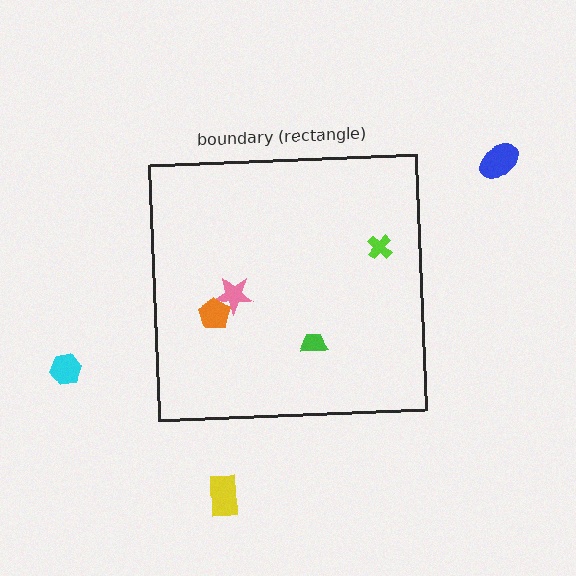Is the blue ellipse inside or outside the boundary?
Outside.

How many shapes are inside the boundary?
4 inside, 3 outside.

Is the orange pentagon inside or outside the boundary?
Inside.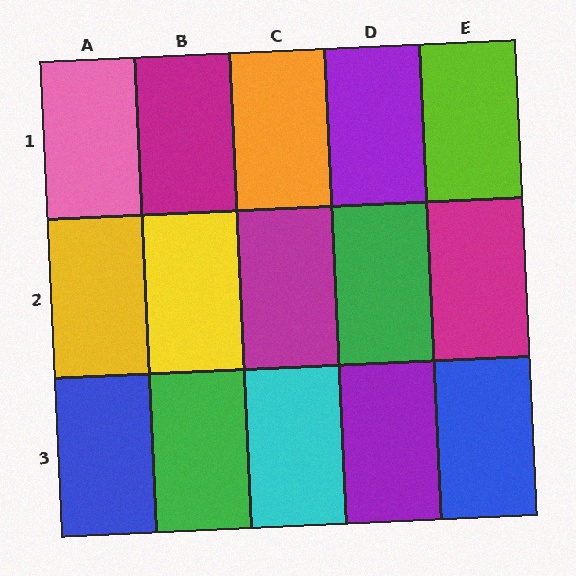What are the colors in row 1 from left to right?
Pink, magenta, orange, purple, lime.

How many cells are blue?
2 cells are blue.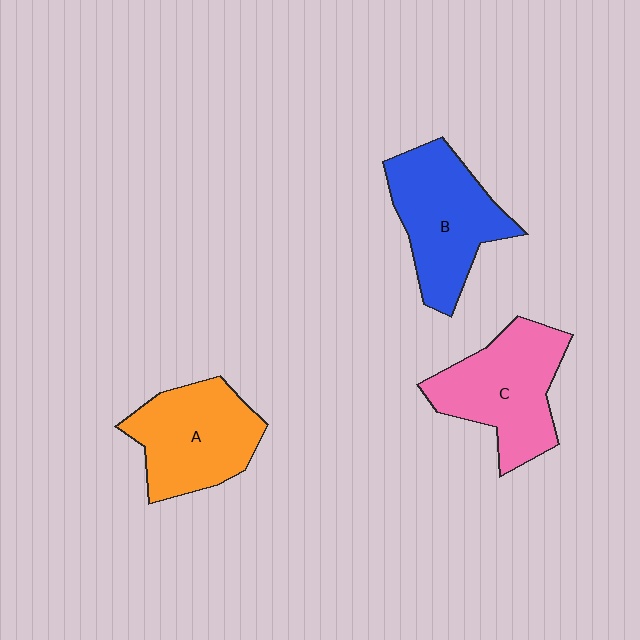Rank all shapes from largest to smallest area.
From largest to smallest: B (blue), C (pink), A (orange).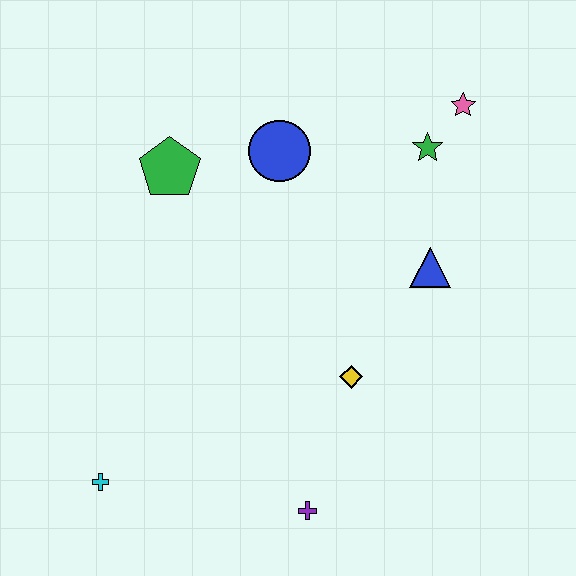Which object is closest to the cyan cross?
The purple cross is closest to the cyan cross.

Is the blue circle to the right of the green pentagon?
Yes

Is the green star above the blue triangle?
Yes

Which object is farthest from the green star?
The cyan cross is farthest from the green star.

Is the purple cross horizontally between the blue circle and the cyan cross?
No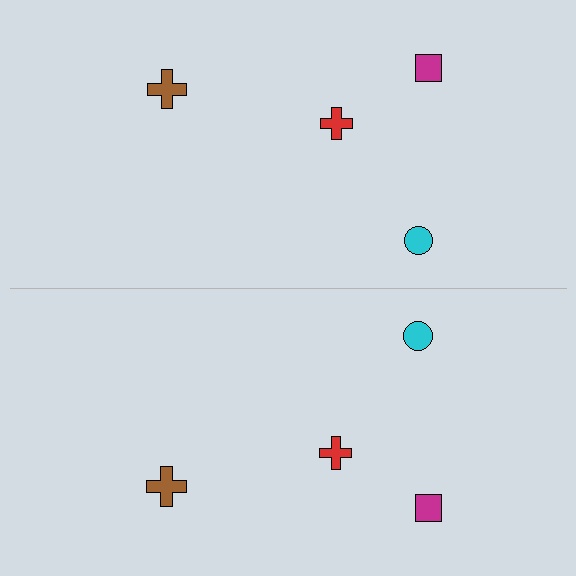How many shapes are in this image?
There are 8 shapes in this image.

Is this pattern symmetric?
Yes, this pattern has bilateral (reflection) symmetry.